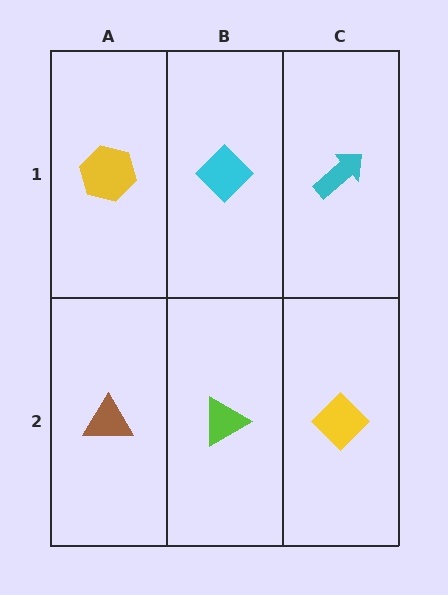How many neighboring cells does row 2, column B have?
3.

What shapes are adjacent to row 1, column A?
A brown triangle (row 2, column A), a cyan diamond (row 1, column B).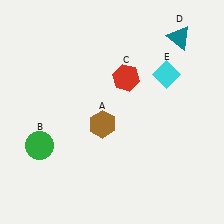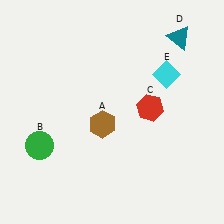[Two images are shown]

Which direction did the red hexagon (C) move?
The red hexagon (C) moved down.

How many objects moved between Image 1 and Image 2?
1 object moved between the two images.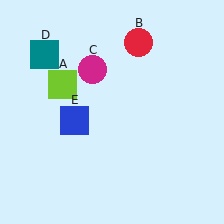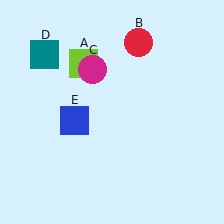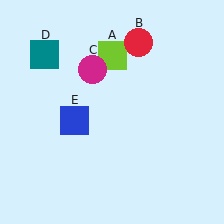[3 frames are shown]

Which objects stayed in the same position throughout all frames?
Red circle (object B) and magenta circle (object C) and teal square (object D) and blue square (object E) remained stationary.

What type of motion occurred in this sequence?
The lime square (object A) rotated clockwise around the center of the scene.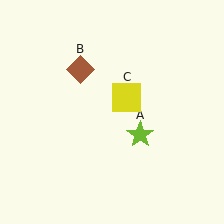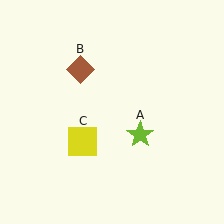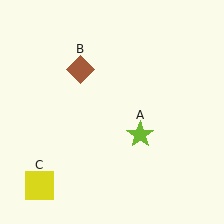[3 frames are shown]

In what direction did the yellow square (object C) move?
The yellow square (object C) moved down and to the left.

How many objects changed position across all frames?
1 object changed position: yellow square (object C).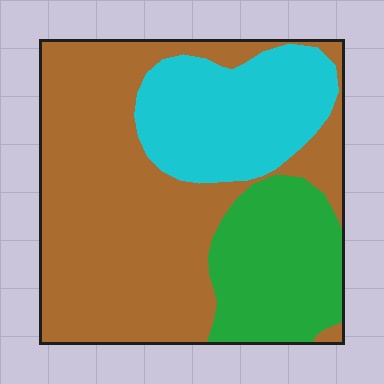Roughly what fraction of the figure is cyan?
Cyan takes up about one quarter (1/4) of the figure.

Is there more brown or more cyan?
Brown.